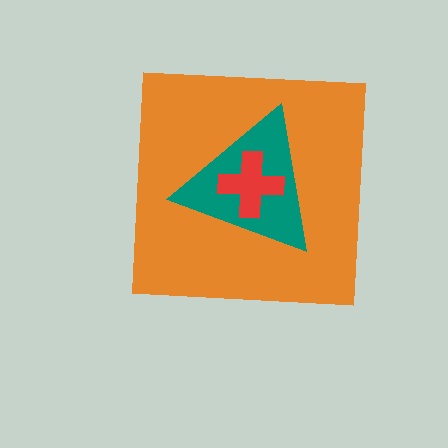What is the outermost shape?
The orange square.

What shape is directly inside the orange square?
The teal triangle.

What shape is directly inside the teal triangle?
The red cross.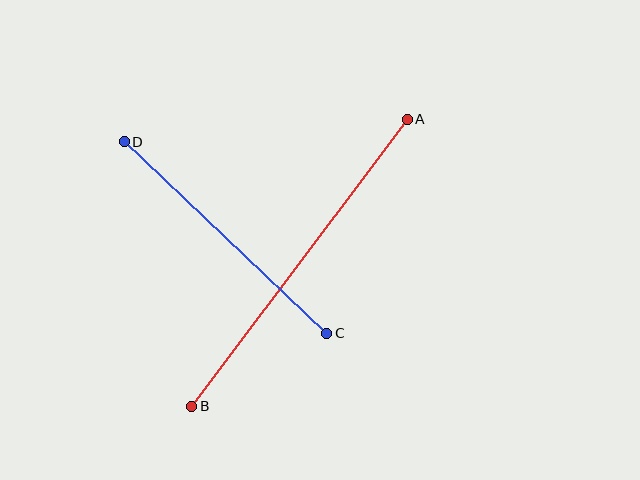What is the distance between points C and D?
The distance is approximately 279 pixels.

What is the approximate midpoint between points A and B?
The midpoint is at approximately (299, 263) pixels.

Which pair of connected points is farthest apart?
Points A and B are farthest apart.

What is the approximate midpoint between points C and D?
The midpoint is at approximately (226, 237) pixels.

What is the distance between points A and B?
The distance is approximately 359 pixels.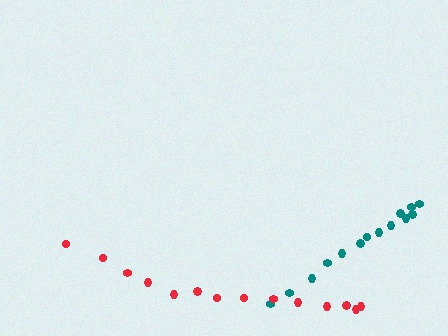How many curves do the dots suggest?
There are 2 distinct paths.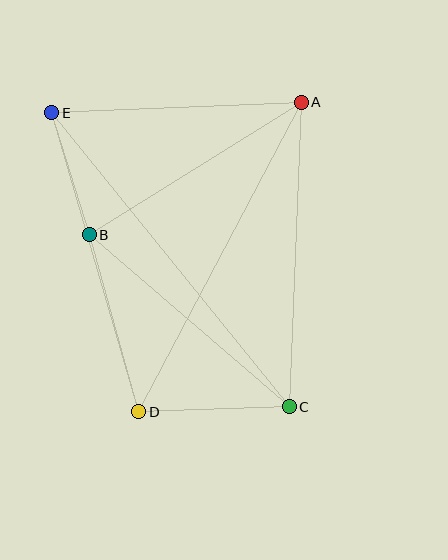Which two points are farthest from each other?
Points C and E are farthest from each other.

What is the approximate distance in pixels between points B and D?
The distance between B and D is approximately 184 pixels.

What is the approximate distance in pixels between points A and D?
The distance between A and D is approximately 350 pixels.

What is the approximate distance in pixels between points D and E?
The distance between D and E is approximately 311 pixels.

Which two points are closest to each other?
Points B and E are closest to each other.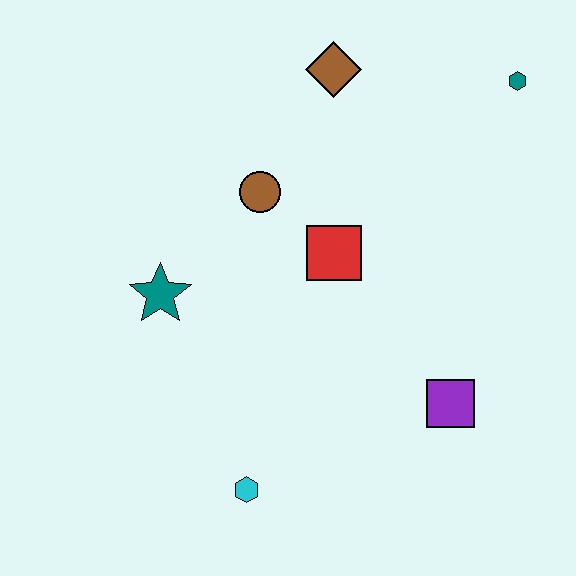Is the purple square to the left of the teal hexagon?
Yes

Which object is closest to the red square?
The brown circle is closest to the red square.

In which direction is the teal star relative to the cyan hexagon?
The teal star is above the cyan hexagon.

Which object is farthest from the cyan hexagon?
The teal hexagon is farthest from the cyan hexagon.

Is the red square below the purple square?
No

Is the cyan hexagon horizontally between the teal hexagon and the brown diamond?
No